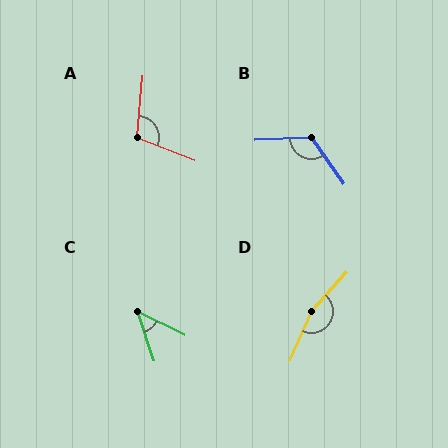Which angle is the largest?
D, at approximately 161 degrees.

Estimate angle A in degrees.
Approximately 106 degrees.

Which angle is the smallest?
C, at approximately 45 degrees.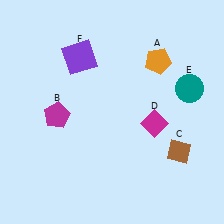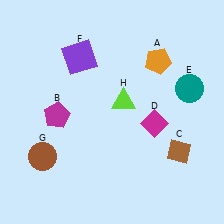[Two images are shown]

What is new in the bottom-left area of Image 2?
A brown circle (G) was added in the bottom-left area of Image 2.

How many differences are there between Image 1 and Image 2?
There are 2 differences between the two images.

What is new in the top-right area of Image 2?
A lime triangle (H) was added in the top-right area of Image 2.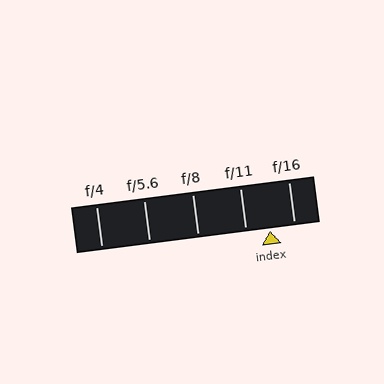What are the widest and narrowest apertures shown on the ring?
The widest aperture shown is f/4 and the narrowest is f/16.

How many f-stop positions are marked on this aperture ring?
There are 5 f-stop positions marked.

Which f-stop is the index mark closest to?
The index mark is closest to f/11.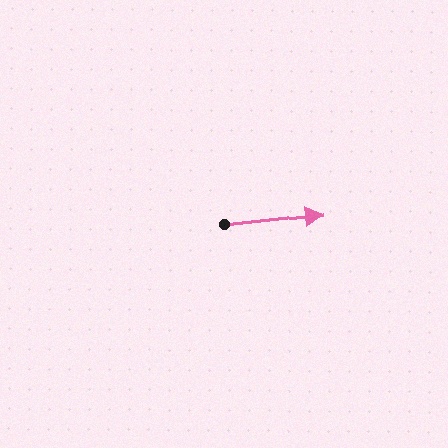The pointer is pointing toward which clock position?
Roughly 3 o'clock.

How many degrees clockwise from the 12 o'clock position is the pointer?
Approximately 84 degrees.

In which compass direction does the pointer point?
East.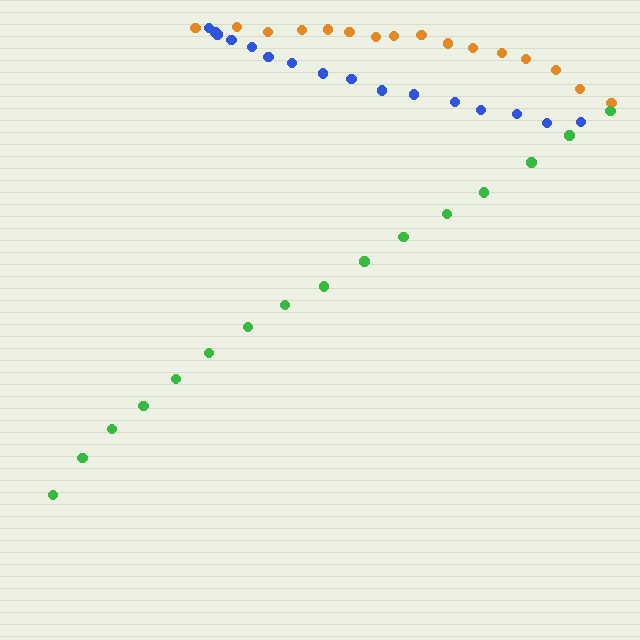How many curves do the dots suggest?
There are 3 distinct paths.